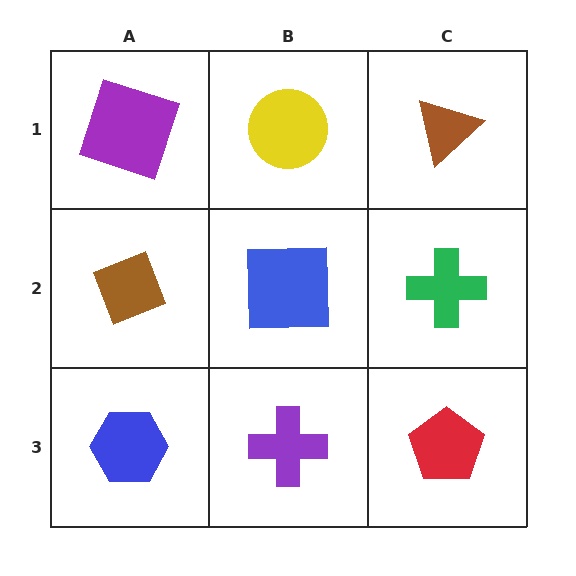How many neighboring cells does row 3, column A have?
2.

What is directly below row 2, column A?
A blue hexagon.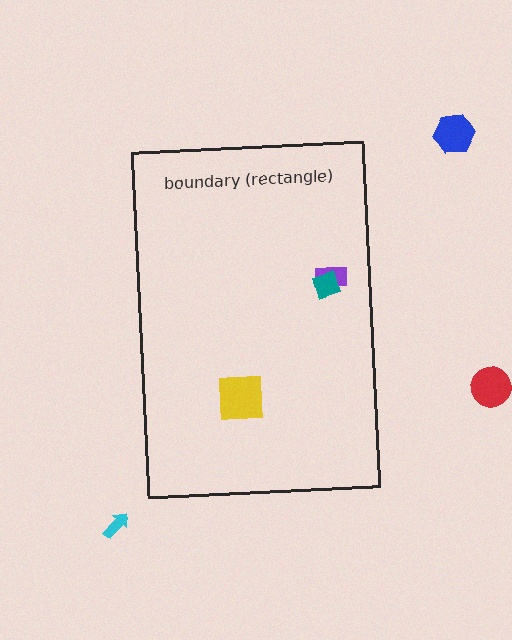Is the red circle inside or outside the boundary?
Outside.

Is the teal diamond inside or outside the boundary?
Inside.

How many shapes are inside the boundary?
3 inside, 3 outside.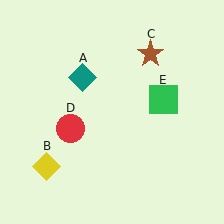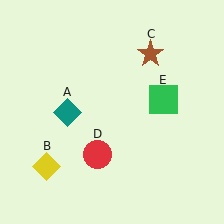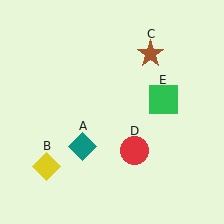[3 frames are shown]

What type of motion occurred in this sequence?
The teal diamond (object A), red circle (object D) rotated counterclockwise around the center of the scene.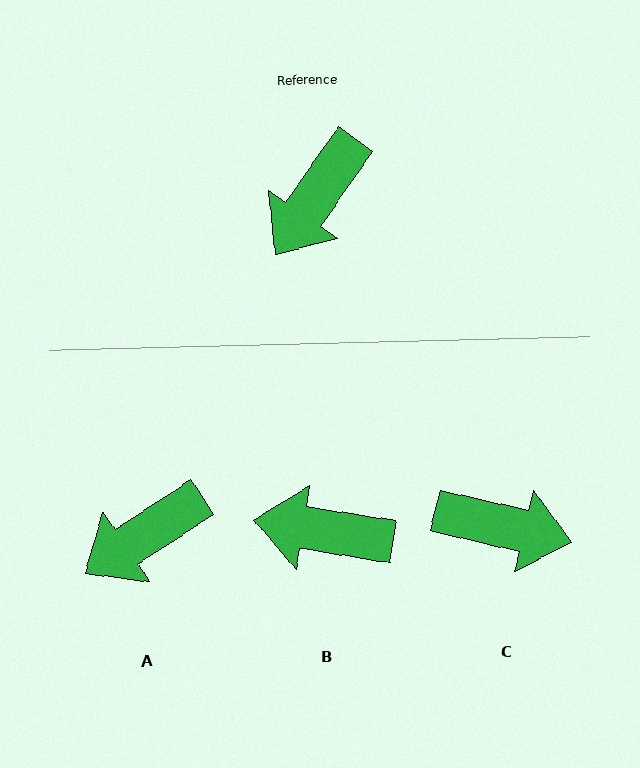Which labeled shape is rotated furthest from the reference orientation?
C, about 112 degrees away.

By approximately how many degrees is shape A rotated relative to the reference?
Approximately 22 degrees clockwise.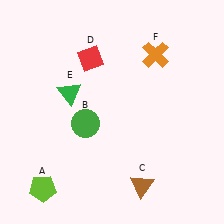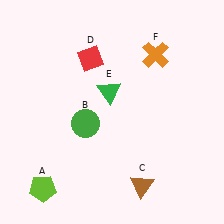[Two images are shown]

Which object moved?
The green triangle (E) moved right.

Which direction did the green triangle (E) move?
The green triangle (E) moved right.